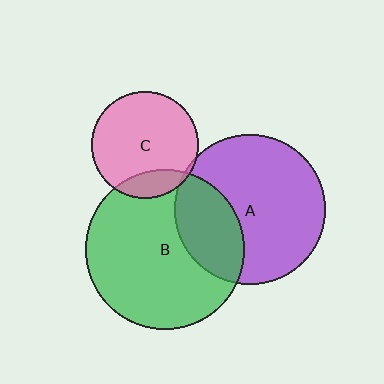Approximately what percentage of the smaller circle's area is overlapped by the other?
Approximately 30%.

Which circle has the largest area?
Circle B (green).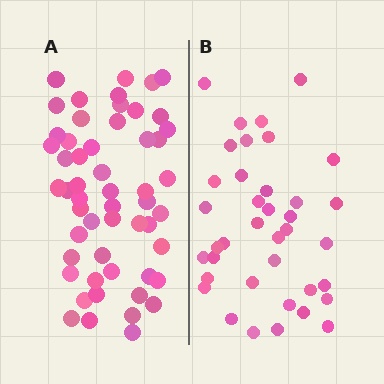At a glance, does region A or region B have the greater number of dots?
Region A (the left region) has more dots.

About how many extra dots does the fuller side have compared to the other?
Region A has approximately 15 more dots than region B.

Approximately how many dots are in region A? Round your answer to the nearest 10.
About 50 dots. (The exact count is 54, which rounds to 50.)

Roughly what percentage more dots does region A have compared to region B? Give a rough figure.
About 40% more.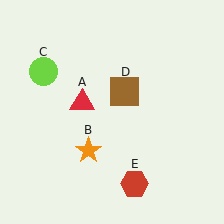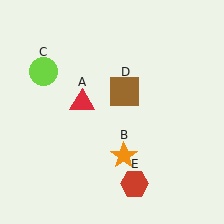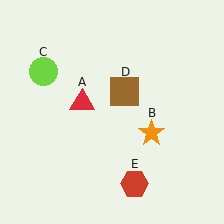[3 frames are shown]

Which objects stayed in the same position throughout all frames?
Red triangle (object A) and lime circle (object C) and brown square (object D) and red hexagon (object E) remained stationary.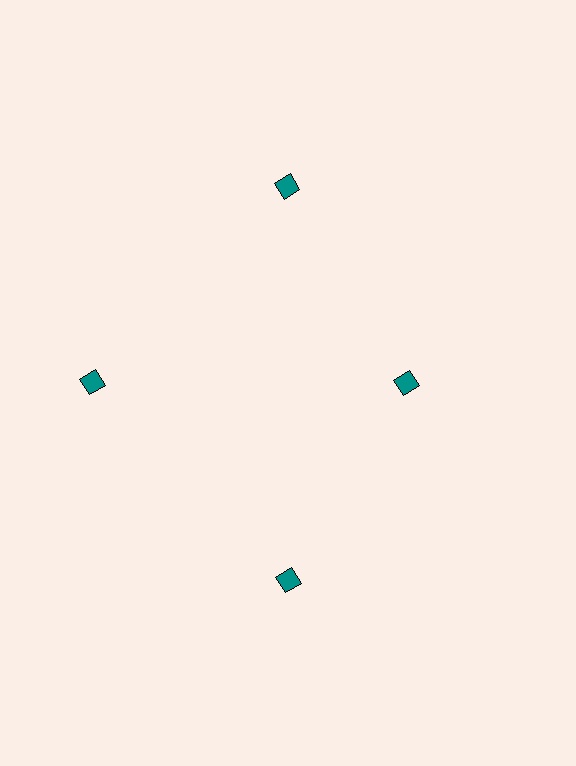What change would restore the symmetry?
The symmetry would be restored by moving it outward, back onto the ring so that all 4 diamonds sit at equal angles and equal distance from the center.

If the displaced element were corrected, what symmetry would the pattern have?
It would have 4-fold rotational symmetry — the pattern would map onto itself every 90 degrees.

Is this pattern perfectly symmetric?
No. The 4 teal diamonds are arranged in a ring, but one element near the 3 o'clock position is pulled inward toward the center, breaking the 4-fold rotational symmetry.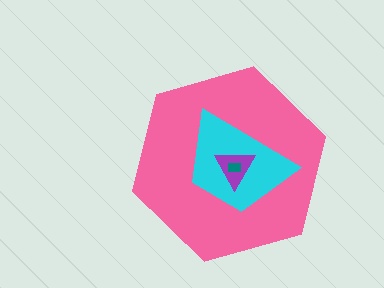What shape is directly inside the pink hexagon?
The cyan trapezoid.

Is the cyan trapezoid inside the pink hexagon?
Yes.